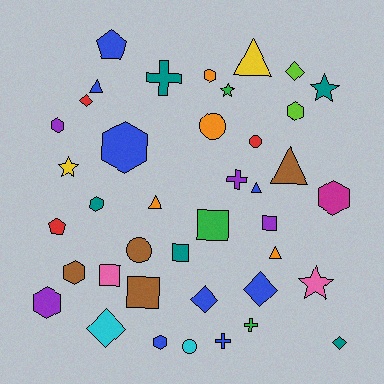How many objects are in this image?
There are 40 objects.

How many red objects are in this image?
There are 3 red objects.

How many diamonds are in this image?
There are 6 diamonds.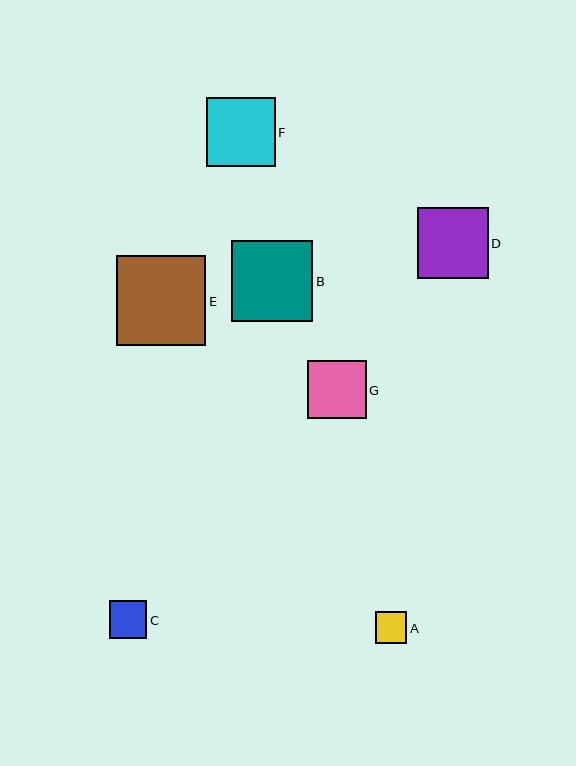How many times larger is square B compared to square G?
Square B is approximately 1.4 times the size of square G.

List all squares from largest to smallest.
From largest to smallest: E, B, D, F, G, C, A.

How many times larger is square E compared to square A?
Square E is approximately 2.8 times the size of square A.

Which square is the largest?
Square E is the largest with a size of approximately 90 pixels.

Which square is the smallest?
Square A is the smallest with a size of approximately 32 pixels.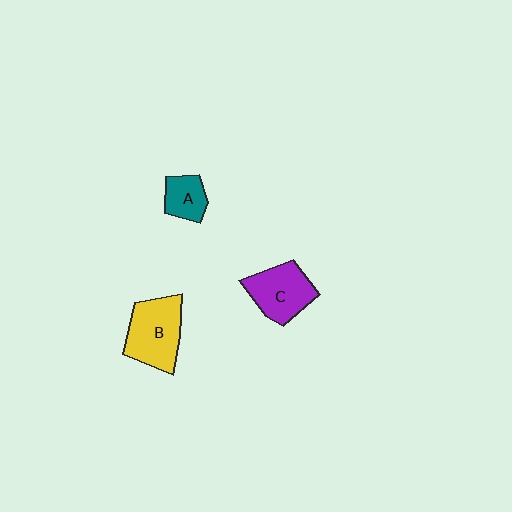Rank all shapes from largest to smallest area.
From largest to smallest: B (yellow), C (purple), A (teal).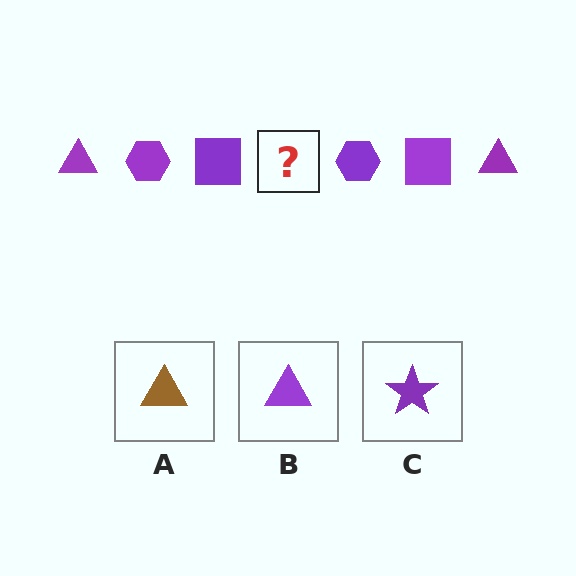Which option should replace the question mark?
Option B.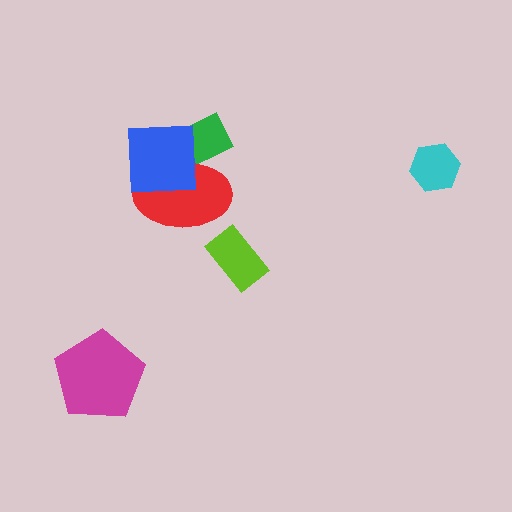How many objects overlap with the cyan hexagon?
0 objects overlap with the cyan hexagon.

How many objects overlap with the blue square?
2 objects overlap with the blue square.